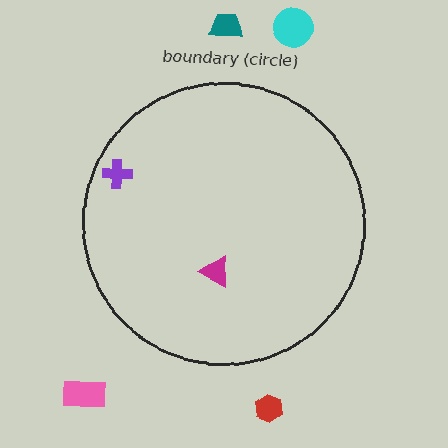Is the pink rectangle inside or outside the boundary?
Outside.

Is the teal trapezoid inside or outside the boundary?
Outside.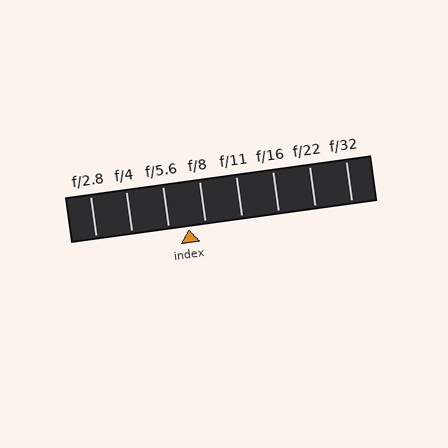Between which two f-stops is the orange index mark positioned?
The index mark is between f/5.6 and f/8.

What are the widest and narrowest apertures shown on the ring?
The widest aperture shown is f/2.8 and the narrowest is f/32.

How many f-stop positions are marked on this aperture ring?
There are 8 f-stop positions marked.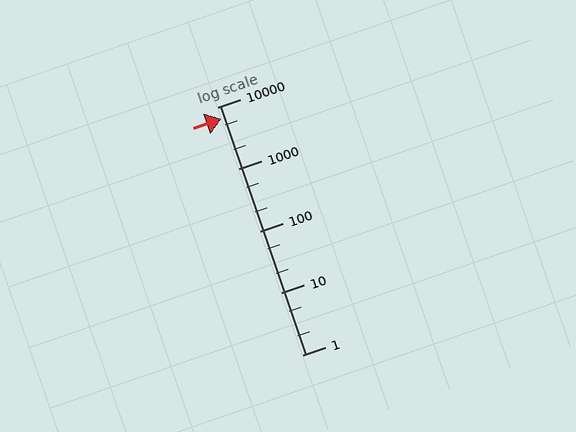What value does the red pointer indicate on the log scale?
The pointer indicates approximately 6500.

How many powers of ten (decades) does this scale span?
The scale spans 4 decades, from 1 to 10000.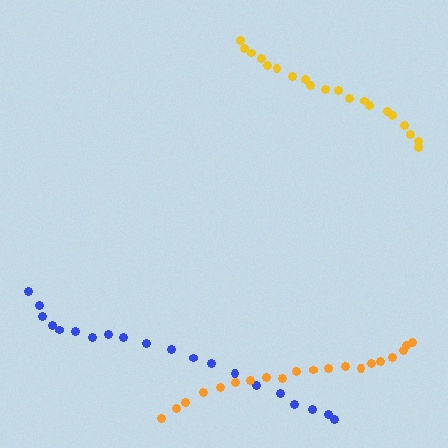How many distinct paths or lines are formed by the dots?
There are 3 distinct paths.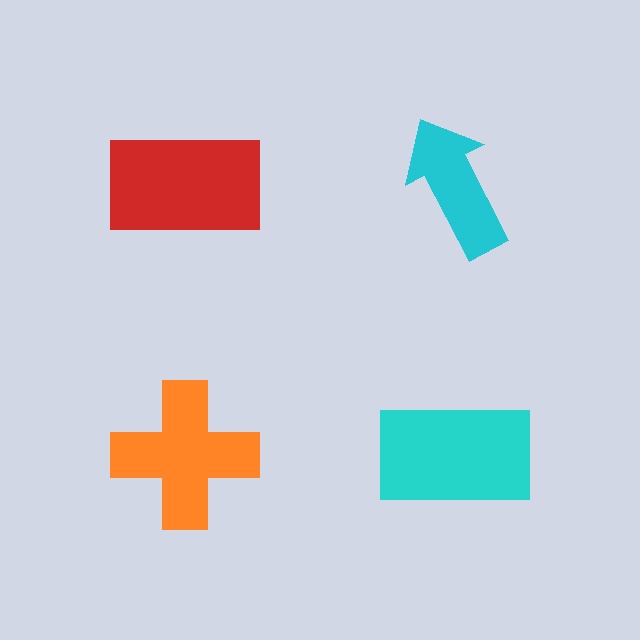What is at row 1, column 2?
A cyan arrow.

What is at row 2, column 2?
A cyan rectangle.